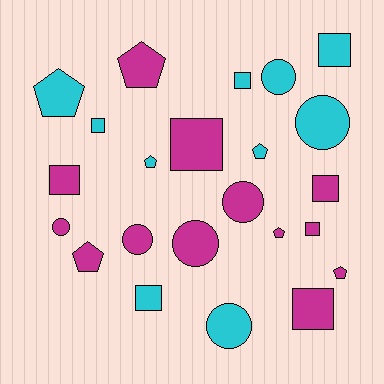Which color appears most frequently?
Magenta, with 13 objects.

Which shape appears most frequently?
Square, with 9 objects.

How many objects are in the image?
There are 23 objects.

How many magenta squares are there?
There are 5 magenta squares.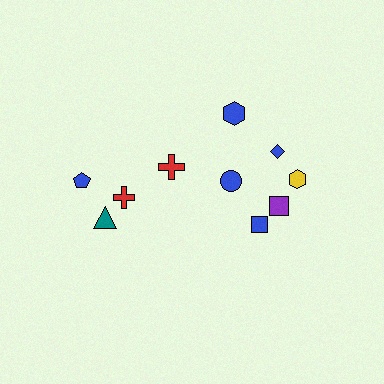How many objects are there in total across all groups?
There are 10 objects.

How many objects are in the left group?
There are 4 objects.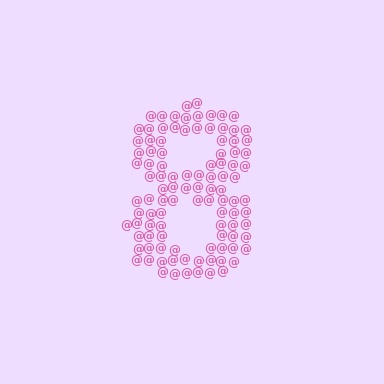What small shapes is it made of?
It is made of small at signs.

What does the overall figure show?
The overall figure shows the digit 8.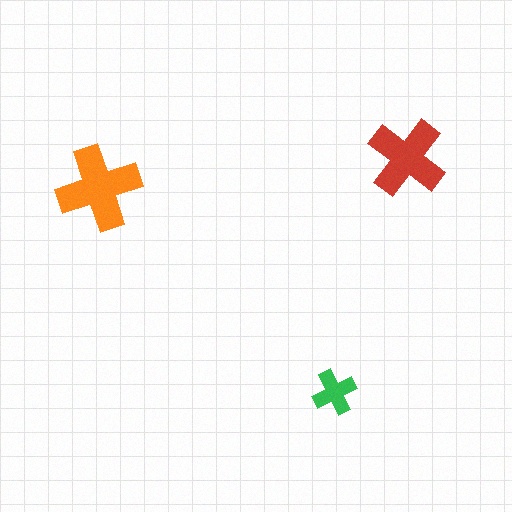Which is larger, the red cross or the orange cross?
The orange one.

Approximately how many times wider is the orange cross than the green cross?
About 2 times wider.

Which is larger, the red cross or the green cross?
The red one.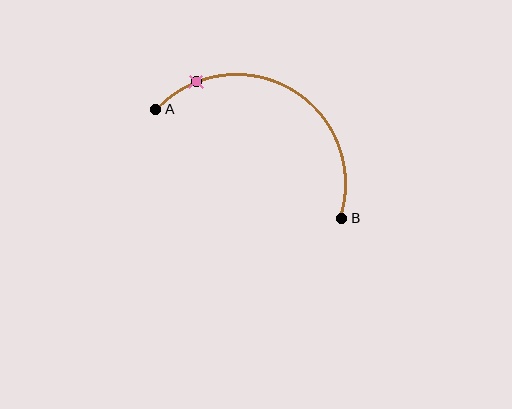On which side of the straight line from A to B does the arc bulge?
The arc bulges above the straight line connecting A and B.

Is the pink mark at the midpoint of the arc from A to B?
No. The pink mark lies on the arc but is closer to endpoint A. The arc midpoint would be at the point on the curve equidistant along the arc from both A and B.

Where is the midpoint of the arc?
The arc midpoint is the point on the curve farthest from the straight line joining A and B. It sits above that line.